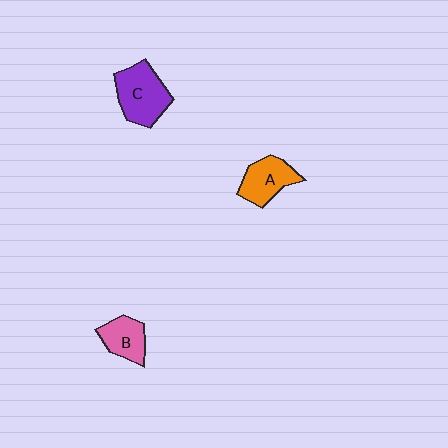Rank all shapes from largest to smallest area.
From largest to smallest: C (purple), A (orange), B (pink).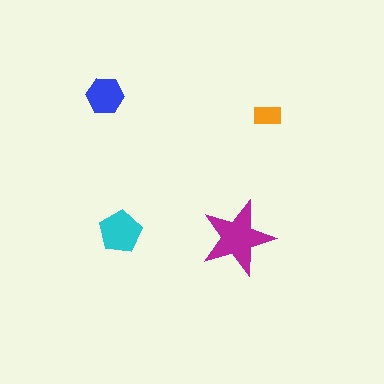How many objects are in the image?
There are 4 objects in the image.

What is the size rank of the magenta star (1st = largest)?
1st.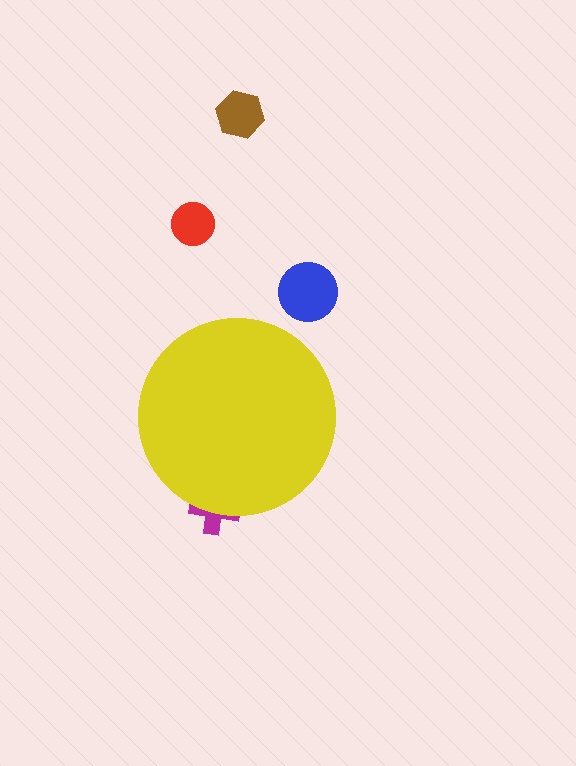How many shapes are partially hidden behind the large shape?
1 shape is partially hidden.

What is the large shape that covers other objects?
A yellow circle.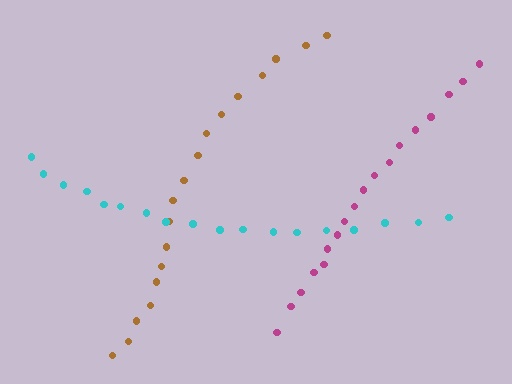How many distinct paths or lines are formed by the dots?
There are 3 distinct paths.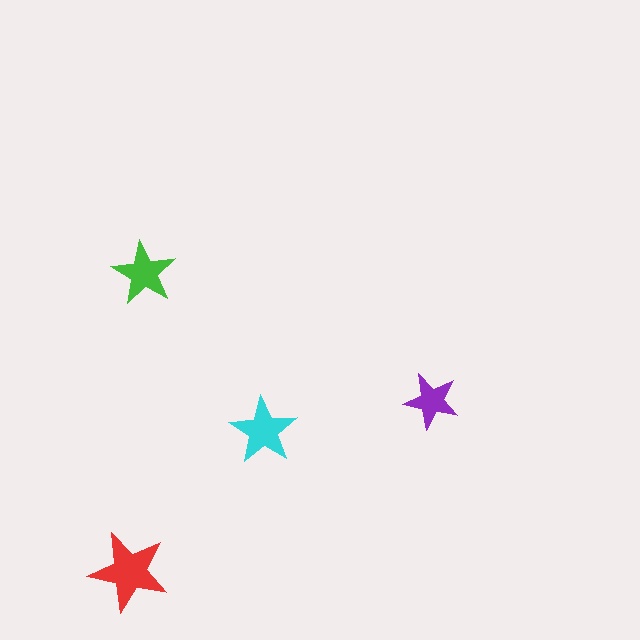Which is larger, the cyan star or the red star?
The red one.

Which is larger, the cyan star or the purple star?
The cyan one.